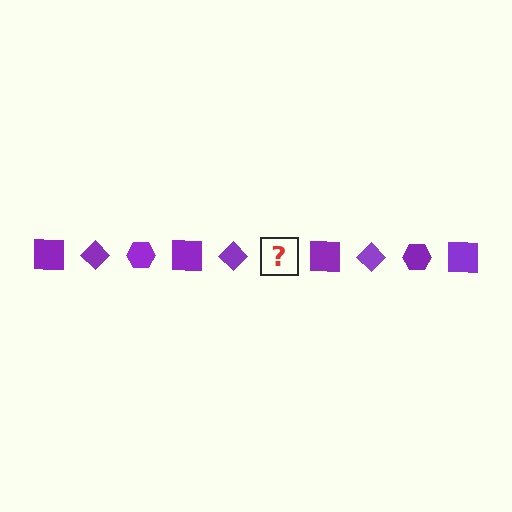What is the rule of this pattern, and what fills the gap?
The rule is that the pattern cycles through square, diamond, hexagon shapes in purple. The gap should be filled with a purple hexagon.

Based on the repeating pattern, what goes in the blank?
The blank should be a purple hexagon.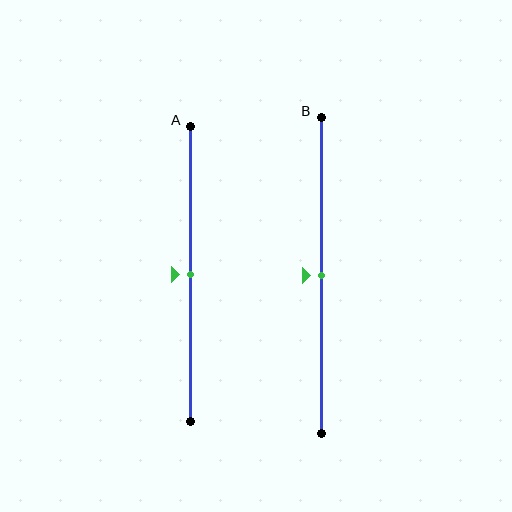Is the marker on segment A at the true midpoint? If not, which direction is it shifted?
Yes, the marker on segment A is at the true midpoint.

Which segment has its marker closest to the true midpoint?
Segment A has its marker closest to the true midpoint.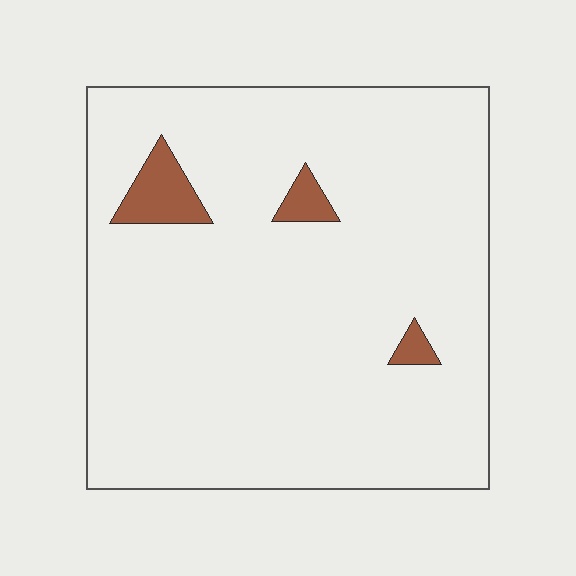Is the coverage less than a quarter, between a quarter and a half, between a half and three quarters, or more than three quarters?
Less than a quarter.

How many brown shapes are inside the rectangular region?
3.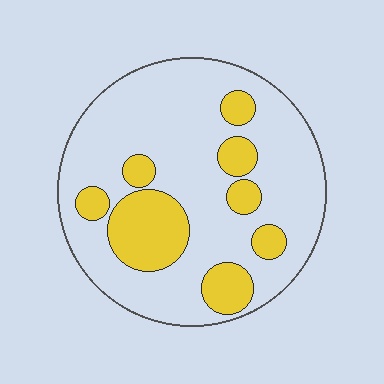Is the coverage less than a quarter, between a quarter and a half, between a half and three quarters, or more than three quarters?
Less than a quarter.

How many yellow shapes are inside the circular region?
8.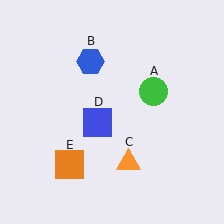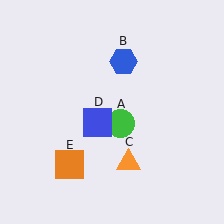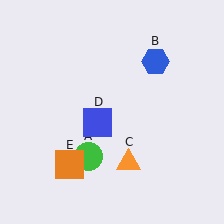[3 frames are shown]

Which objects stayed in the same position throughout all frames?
Orange triangle (object C) and blue square (object D) and orange square (object E) remained stationary.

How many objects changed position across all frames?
2 objects changed position: green circle (object A), blue hexagon (object B).